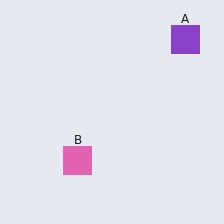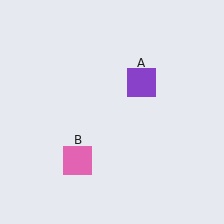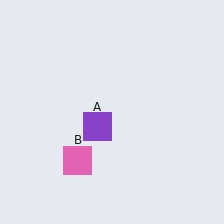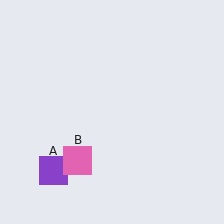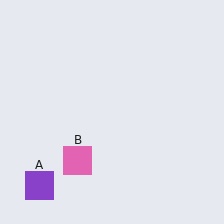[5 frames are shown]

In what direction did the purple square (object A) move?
The purple square (object A) moved down and to the left.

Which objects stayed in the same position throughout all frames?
Pink square (object B) remained stationary.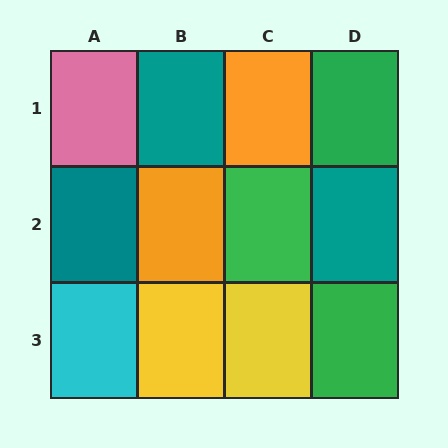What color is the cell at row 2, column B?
Orange.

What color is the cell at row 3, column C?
Yellow.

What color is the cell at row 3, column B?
Yellow.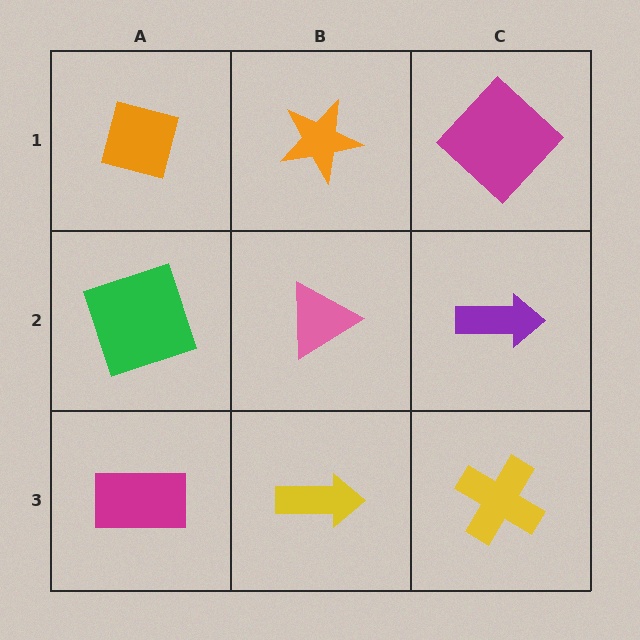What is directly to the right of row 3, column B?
A yellow cross.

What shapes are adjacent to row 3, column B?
A pink triangle (row 2, column B), a magenta rectangle (row 3, column A), a yellow cross (row 3, column C).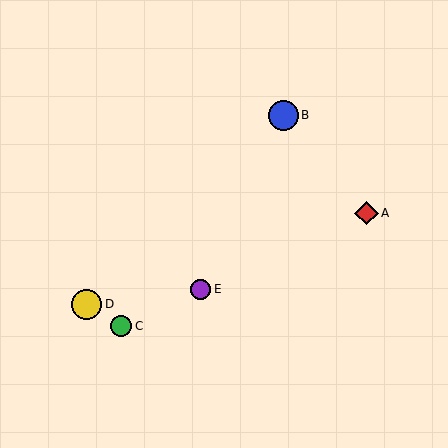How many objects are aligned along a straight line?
3 objects (A, C, E) are aligned along a straight line.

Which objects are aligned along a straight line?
Objects A, C, E are aligned along a straight line.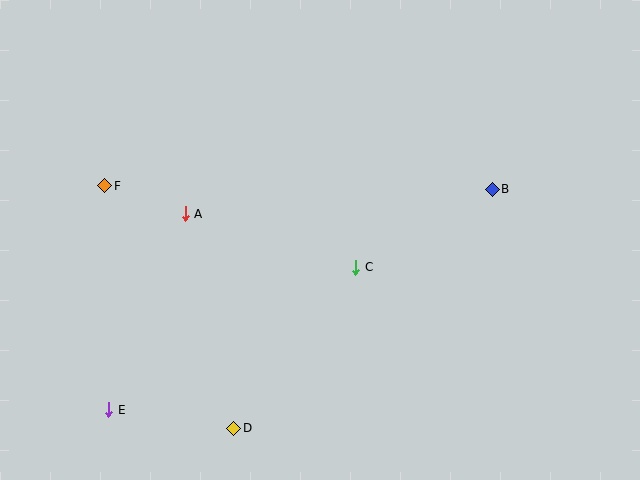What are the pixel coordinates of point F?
Point F is at (105, 186).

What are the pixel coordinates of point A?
Point A is at (185, 214).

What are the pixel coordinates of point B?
Point B is at (492, 189).